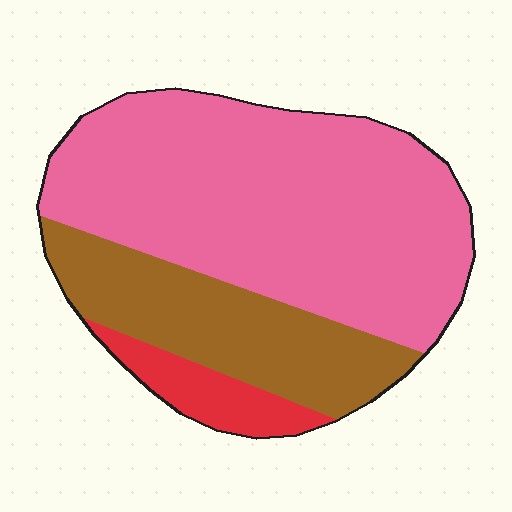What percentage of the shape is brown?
Brown covers about 25% of the shape.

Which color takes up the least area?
Red, at roughly 10%.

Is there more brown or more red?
Brown.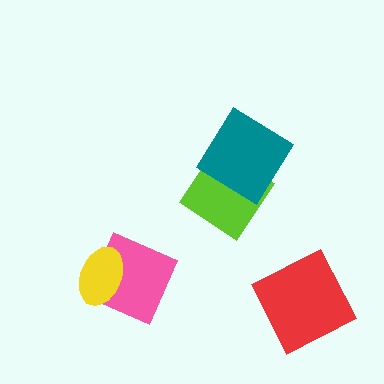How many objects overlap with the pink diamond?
1 object overlaps with the pink diamond.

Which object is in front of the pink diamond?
The yellow ellipse is in front of the pink diamond.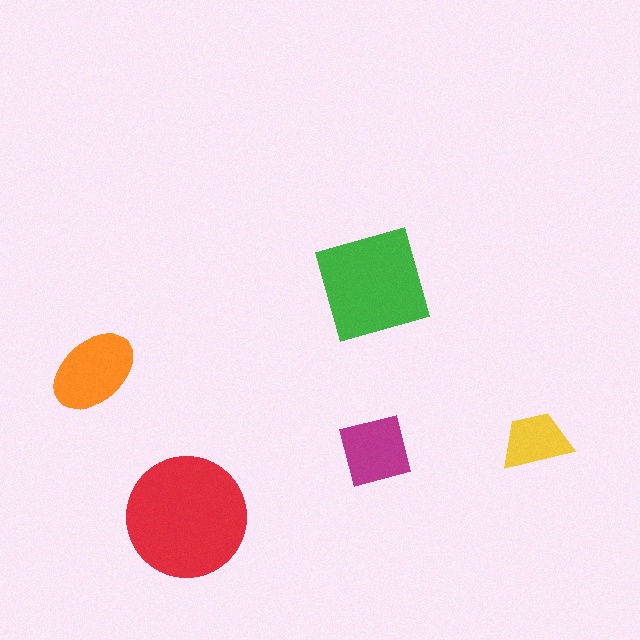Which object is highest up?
The green square is topmost.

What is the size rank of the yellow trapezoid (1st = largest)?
5th.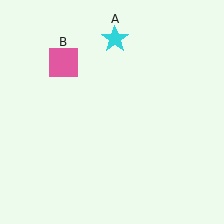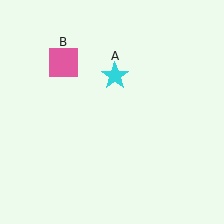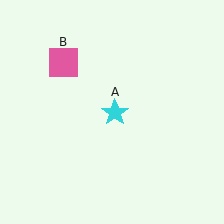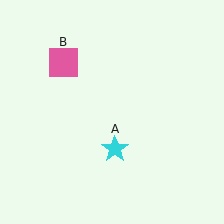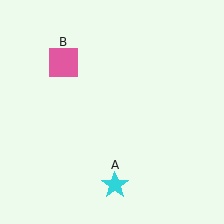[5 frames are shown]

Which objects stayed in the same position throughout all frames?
Pink square (object B) remained stationary.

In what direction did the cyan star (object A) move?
The cyan star (object A) moved down.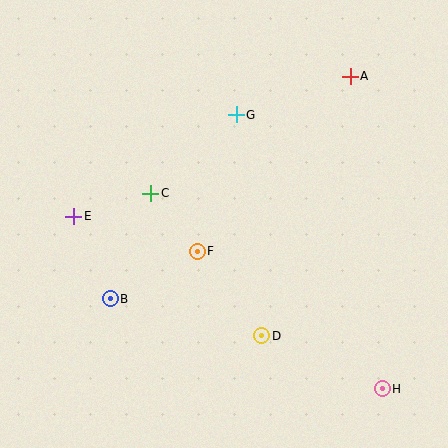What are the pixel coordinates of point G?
Point G is at (236, 115).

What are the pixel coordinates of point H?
Point H is at (382, 389).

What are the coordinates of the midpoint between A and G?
The midpoint between A and G is at (293, 95).